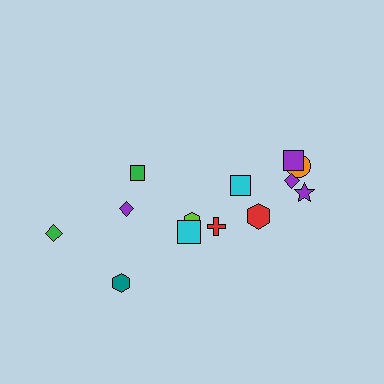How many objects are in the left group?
There are 5 objects.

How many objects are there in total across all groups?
There are 13 objects.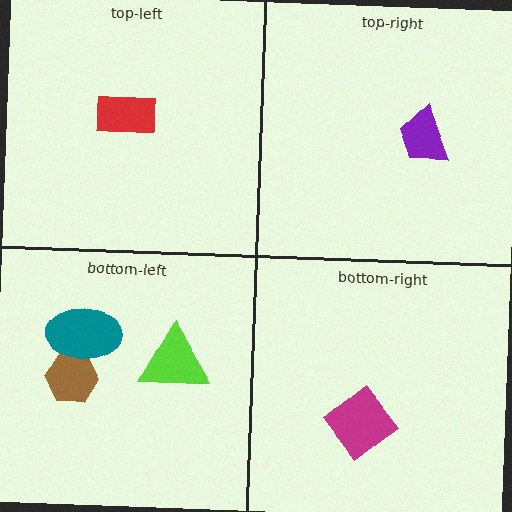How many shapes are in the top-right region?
1.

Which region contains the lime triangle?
The bottom-left region.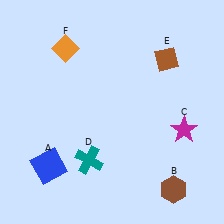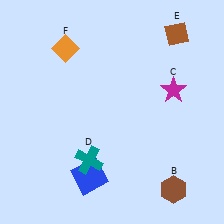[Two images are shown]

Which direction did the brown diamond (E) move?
The brown diamond (E) moved up.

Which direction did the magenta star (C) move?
The magenta star (C) moved up.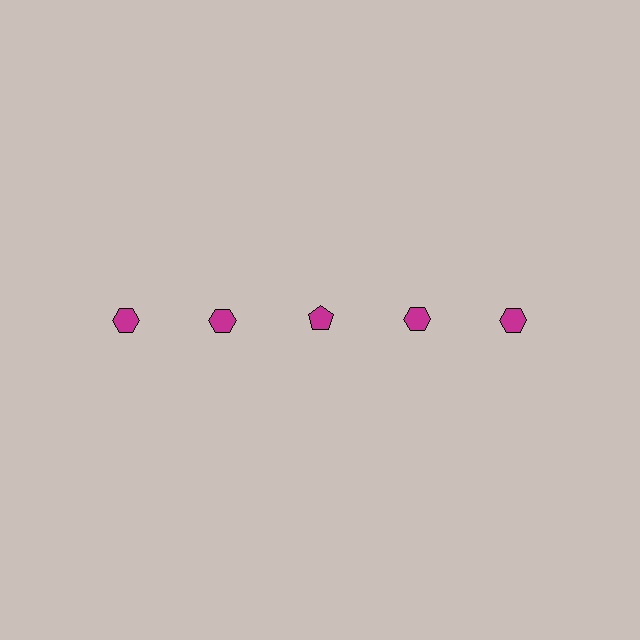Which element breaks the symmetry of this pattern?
The magenta pentagon in the top row, center column breaks the symmetry. All other shapes are magenta hexagons.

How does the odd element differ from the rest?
It has a different shape: pentagon instead of hexagon.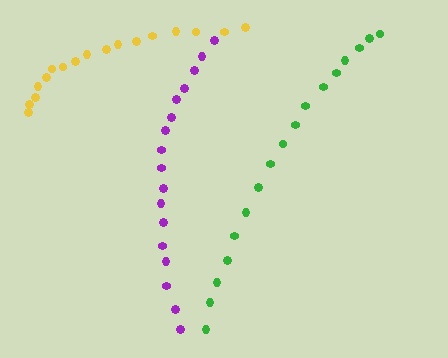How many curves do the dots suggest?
There are 3 distinct paths.